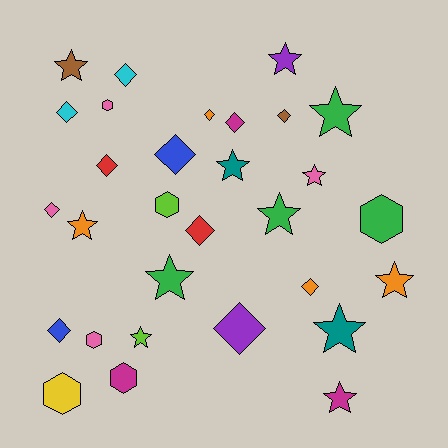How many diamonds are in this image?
There are 12 diamonds.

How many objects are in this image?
There are 30 objects.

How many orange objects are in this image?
There are 4 orange objects.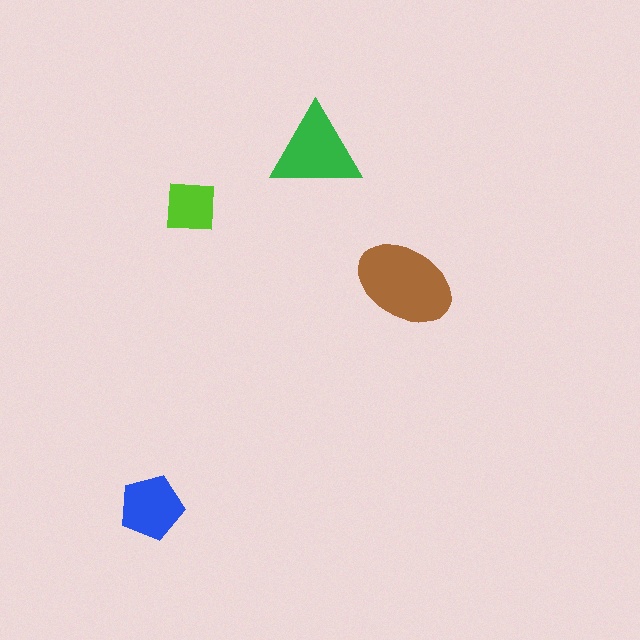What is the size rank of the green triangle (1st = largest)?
2nd.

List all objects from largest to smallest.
The brown ellipse, the green triangle, the blue pentagon, the lime square.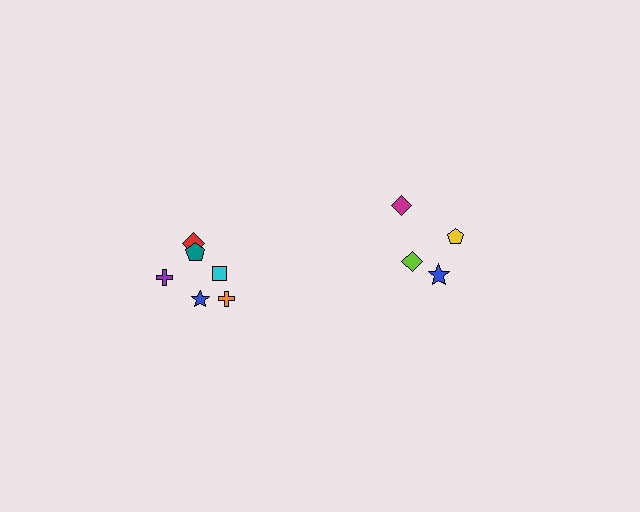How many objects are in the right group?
There are 4 objects.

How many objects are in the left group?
There are 6 objects.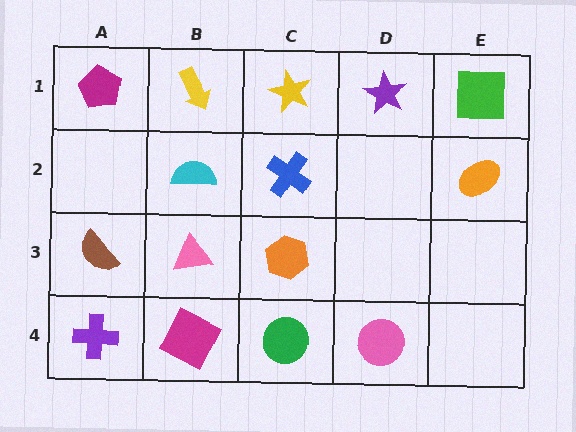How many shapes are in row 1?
5 shapes.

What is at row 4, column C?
A green circle.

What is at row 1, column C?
A yellow star.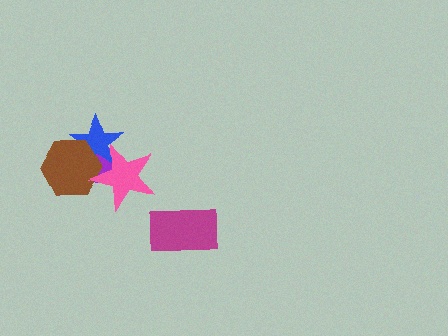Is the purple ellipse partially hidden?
Yes, it is partially covered by another shape.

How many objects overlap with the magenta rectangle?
0 objects overlap with the magenta rectangle.